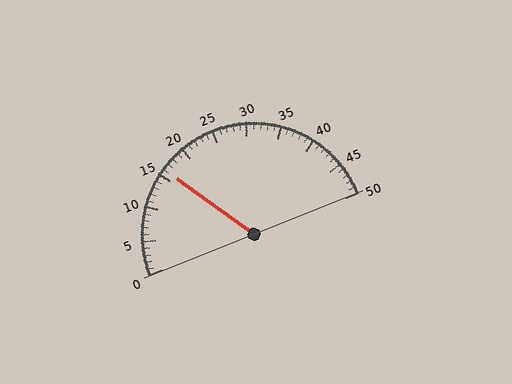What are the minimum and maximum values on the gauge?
The gauge ranges from 0 to 50.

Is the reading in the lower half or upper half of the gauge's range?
The reading is in the lower half of the range (0 to 50).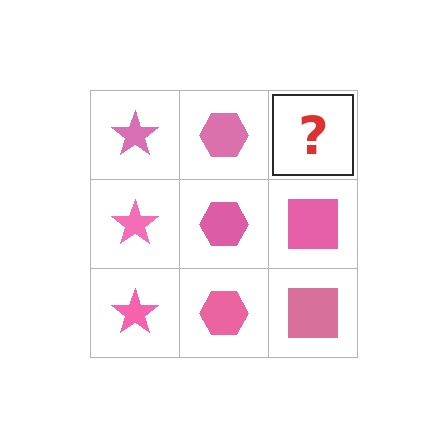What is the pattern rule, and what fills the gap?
The rule is that each column has a consistent shape. The gap should be filled with a pink square.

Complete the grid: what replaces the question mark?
The question mark should be replaced with a pink square.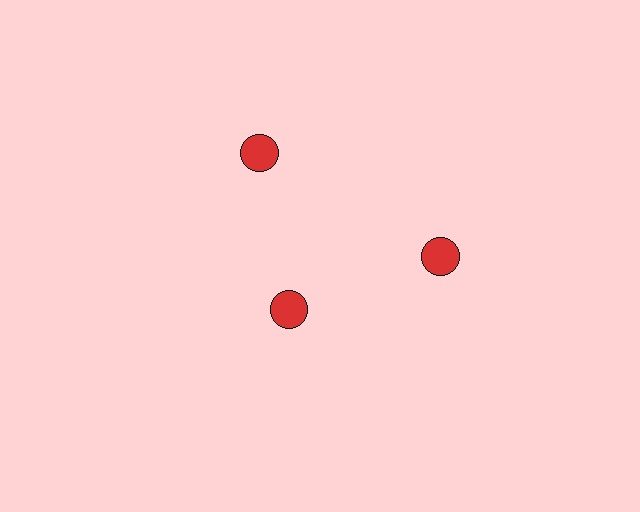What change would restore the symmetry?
The symmetry would be restored by moving it outward, back onto the ring so that all 3 circles sit at equal angles and equal distance from the center.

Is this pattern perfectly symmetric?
No. The 3 red circles are arranged in a ring, but one element near the 7 o'clock position is pulled inward toward the center, breaking the 3-fold rotational symmetry.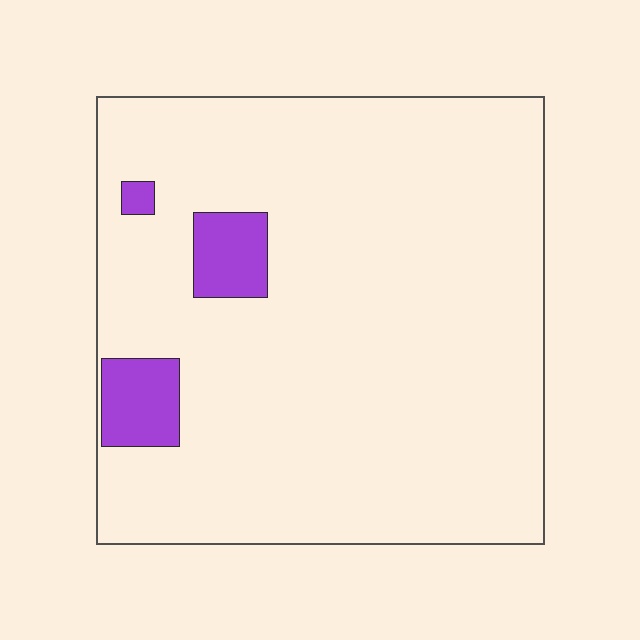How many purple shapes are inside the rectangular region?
3.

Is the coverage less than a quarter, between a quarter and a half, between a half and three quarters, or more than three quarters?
Less than a quarter.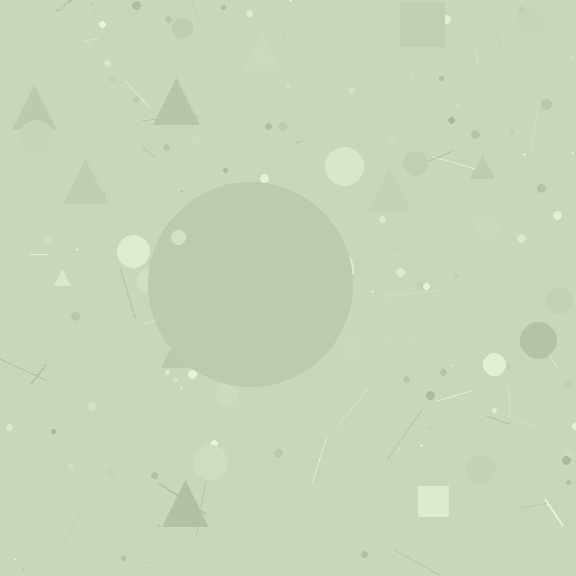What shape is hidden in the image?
A circle is hidden in the image.